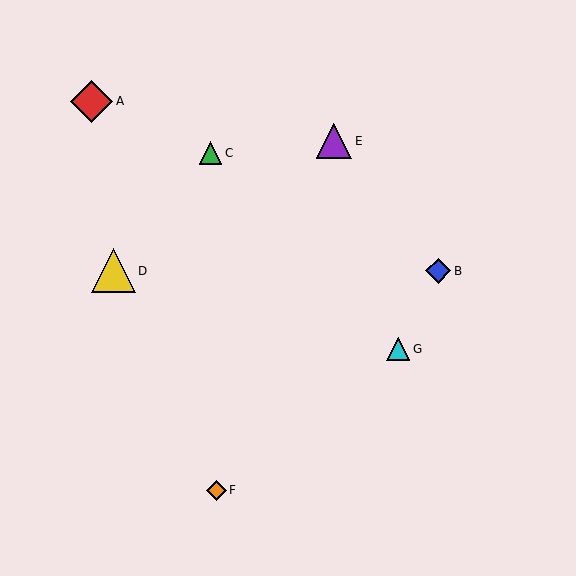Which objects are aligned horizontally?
Objects B, D are aligned horizontally.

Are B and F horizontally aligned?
No, B is at y≈271 and F is at y≈490.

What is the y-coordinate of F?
Object F is at y≈490.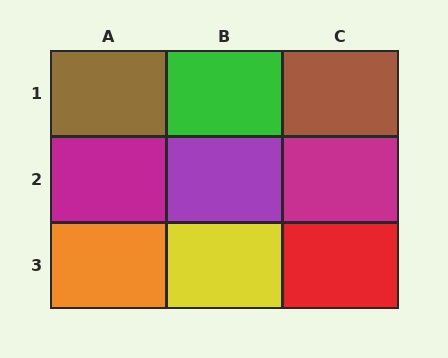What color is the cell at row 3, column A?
Orange.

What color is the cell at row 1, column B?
Green.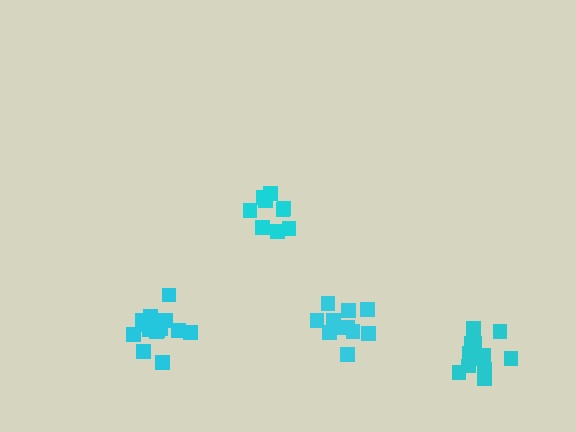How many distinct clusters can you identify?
There are 4 distinct clusters.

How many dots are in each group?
Group 1: 9 dots, Group 2: 12 dots, Group 3: 14 dots, Group 4: 12 dots (47 total).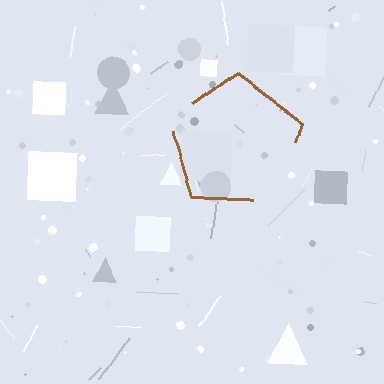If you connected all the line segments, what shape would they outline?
They would outline a pentagon.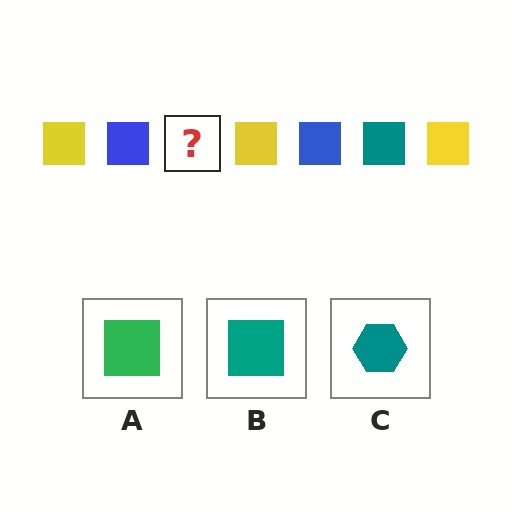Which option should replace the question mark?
Option B.